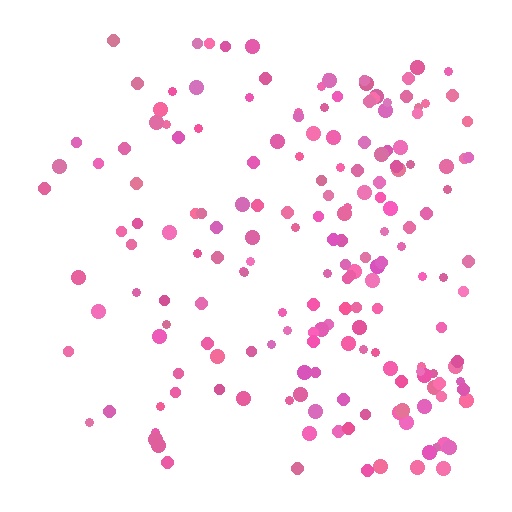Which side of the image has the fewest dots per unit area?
The left.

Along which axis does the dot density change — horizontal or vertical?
Horizontal.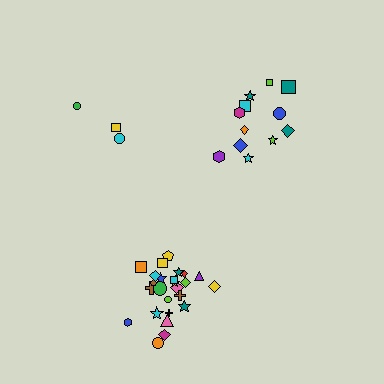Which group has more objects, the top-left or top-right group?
The top-right group.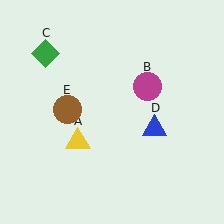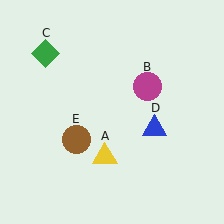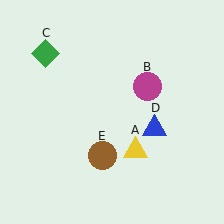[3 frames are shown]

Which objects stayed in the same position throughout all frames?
Magenta circle (object B) and green diamond (object C) and blue triangle (object D) remained stationary.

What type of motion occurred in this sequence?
The yellow triangle (object A), brown circle (object E) rotated counterclockwise around the center of the scene.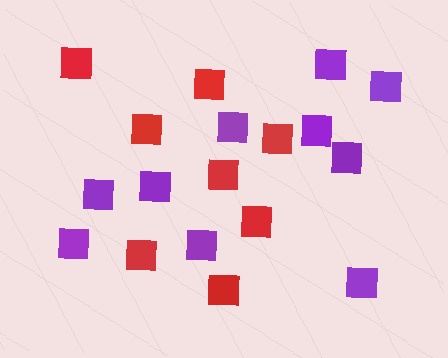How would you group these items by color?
There are 2 groups: one group of purple squares (10) and one group of red squares (8).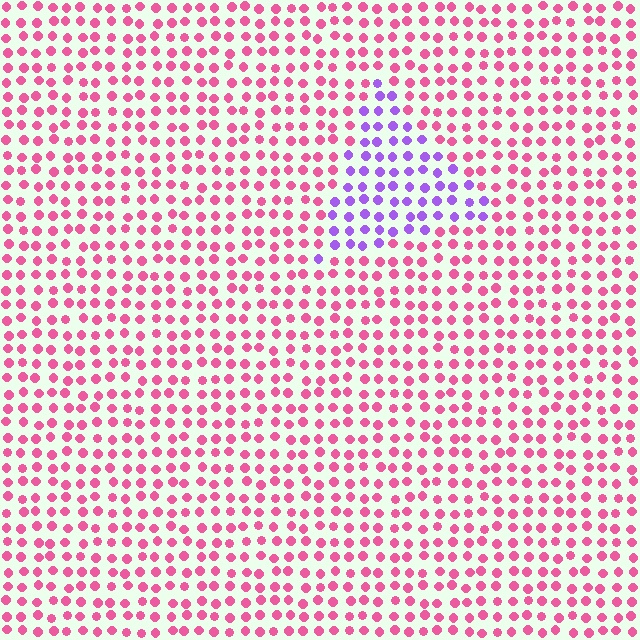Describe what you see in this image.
The image is filled with small pink elements in a uniform arrangement. A triangle-shaped region is visible where the elements are tinted to a slightly different hue, forming a subtle color boundary.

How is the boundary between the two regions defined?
The boundary is defined purely by a slight shift in hue (about 61 degrees). Spacing, size, and orientation are identical on both sides.